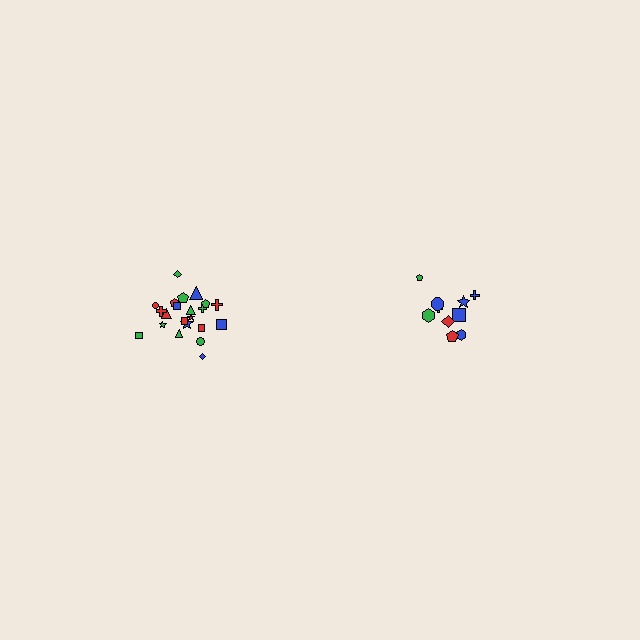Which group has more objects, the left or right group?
The left group.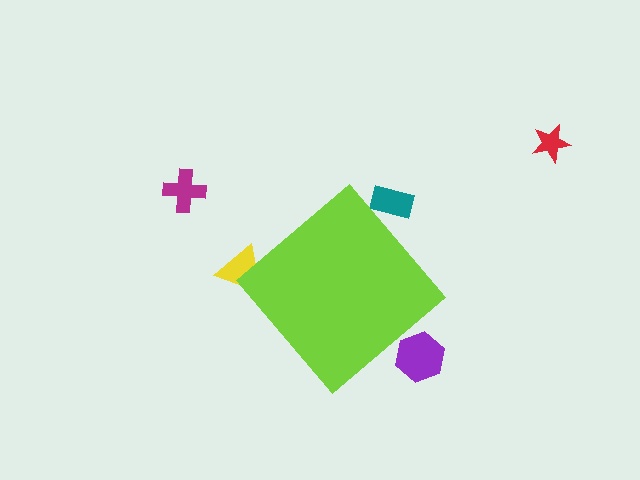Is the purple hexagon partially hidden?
Yes, the purple hexagon is partially hidden behind the lime diamond.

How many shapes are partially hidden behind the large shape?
3 shapes are partially hidden.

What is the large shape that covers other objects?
A lime diamond.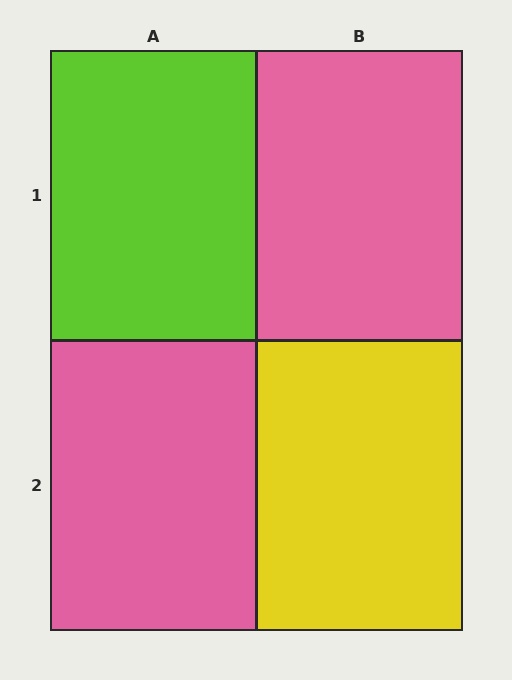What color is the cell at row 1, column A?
Lime.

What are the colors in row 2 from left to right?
Pink, yellow.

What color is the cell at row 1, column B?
Pink.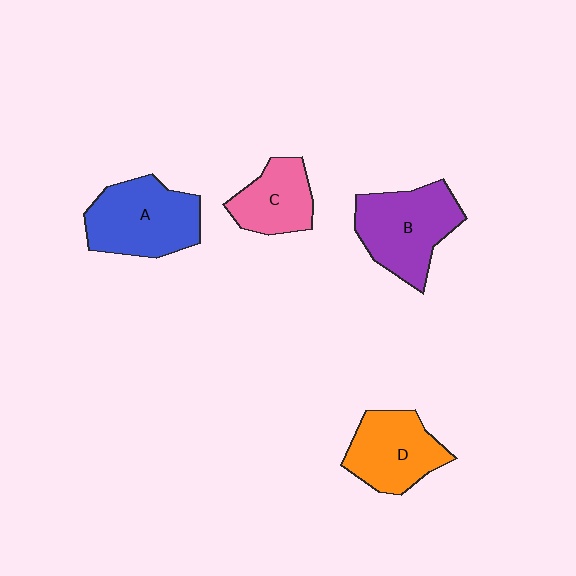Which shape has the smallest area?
Shape C (pink).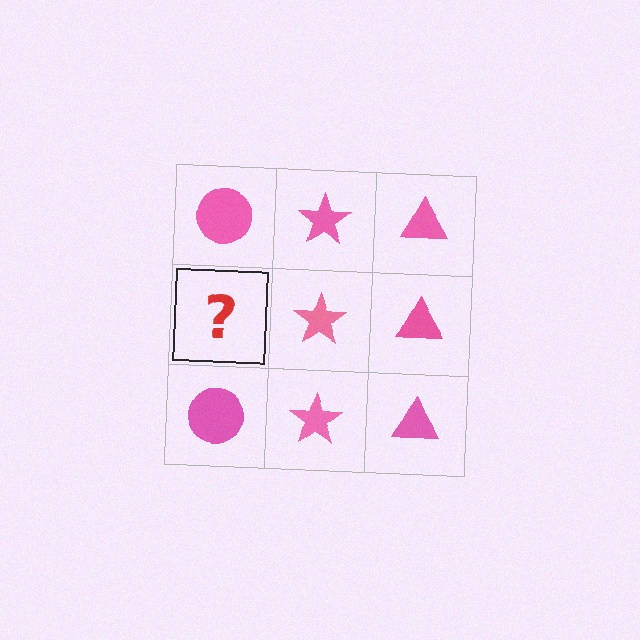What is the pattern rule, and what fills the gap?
The rule is that each column has a consistent shape. The gap should be filled with a pink circle.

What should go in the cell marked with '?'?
The missing cell should contain a pink circle.